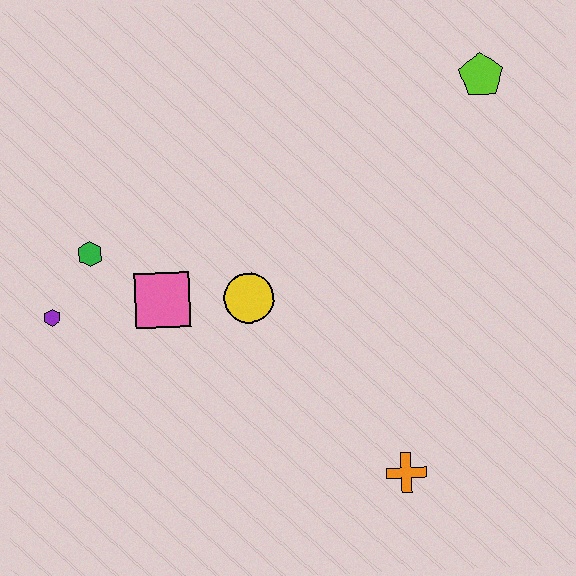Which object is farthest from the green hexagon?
The lime pentagon is farthest from the green hexagon.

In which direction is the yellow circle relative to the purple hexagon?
The yellow circle is to the right of the purple hexagon.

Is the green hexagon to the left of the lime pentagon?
Yes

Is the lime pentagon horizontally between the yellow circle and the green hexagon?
No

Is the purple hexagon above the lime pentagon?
No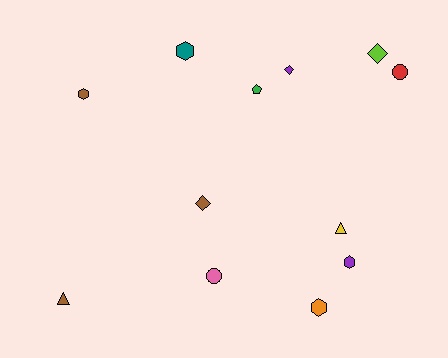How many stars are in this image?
There are no stars.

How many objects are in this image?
There are 12 objects.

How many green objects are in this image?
There is 1 green object.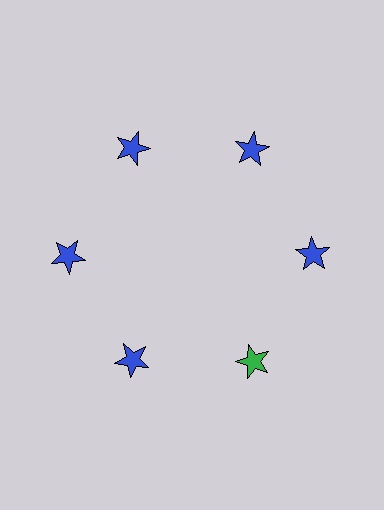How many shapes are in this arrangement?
There are 6 shapes arranged in a ring pattern.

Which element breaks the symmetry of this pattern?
The green star at roughly the 5 o'clock position breaks the symmetry. All other shapes are blue stars.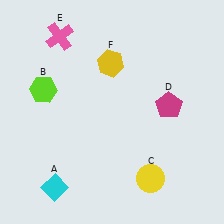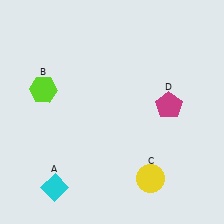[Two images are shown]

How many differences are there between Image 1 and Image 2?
There are 2 differences between the two images.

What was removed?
The yellow hexagon (F), the pink cross (E) were removed in Image 2.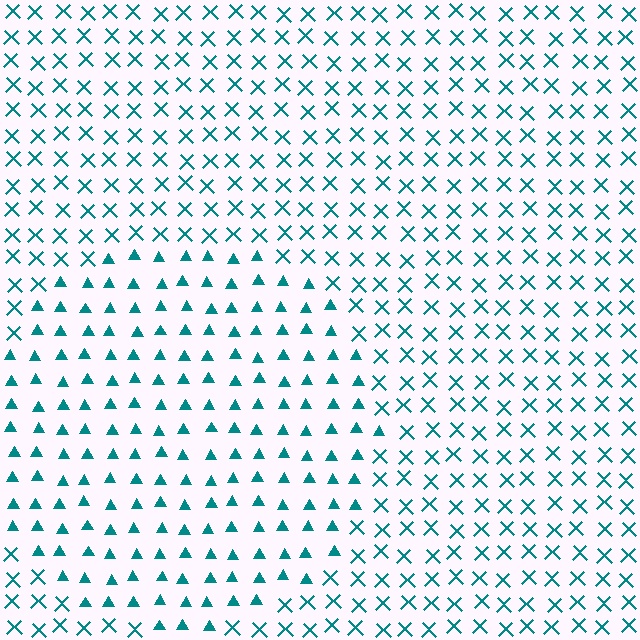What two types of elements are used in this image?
The image uses triangles inside the circle region and X marks outside it.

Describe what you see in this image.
The image is filled with small teal elements arranged in a uniform grid. A circle-shaped region contains triangles, while the surrounding area contains X marks. The boundary is defined purely by the change in element shape.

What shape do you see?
I see a circle.